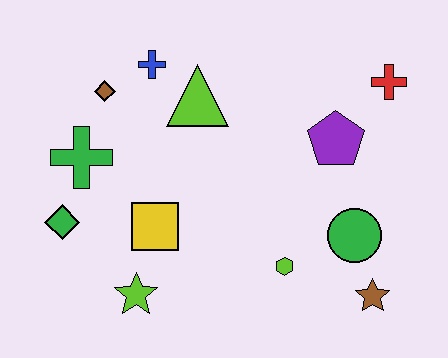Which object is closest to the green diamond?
The green cross is closest to the green diamond.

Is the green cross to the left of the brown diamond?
Yes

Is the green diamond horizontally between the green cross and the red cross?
No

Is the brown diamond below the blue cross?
Yes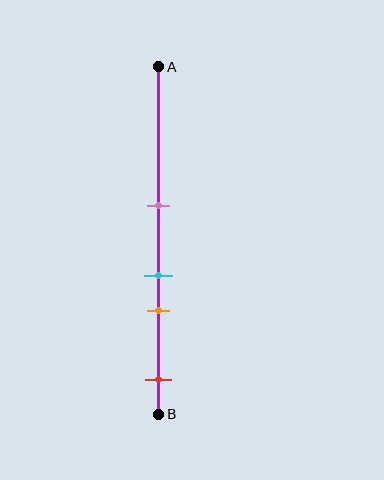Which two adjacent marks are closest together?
The cyan and orange marks are the closest adjacent pair.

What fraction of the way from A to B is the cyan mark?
The cyan mark is approximately 60% (0.6) of the way from A to B.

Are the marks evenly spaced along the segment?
No, the marks are not evenly spaced.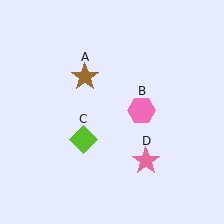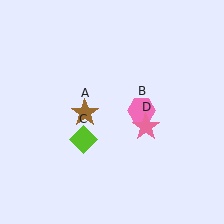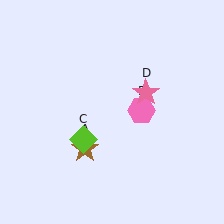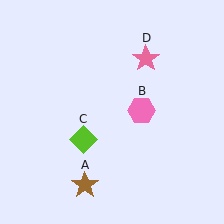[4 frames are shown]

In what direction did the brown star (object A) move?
The brown star (object A) moved down.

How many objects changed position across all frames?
2 objects changed position: brown star (object A), pink star (object D).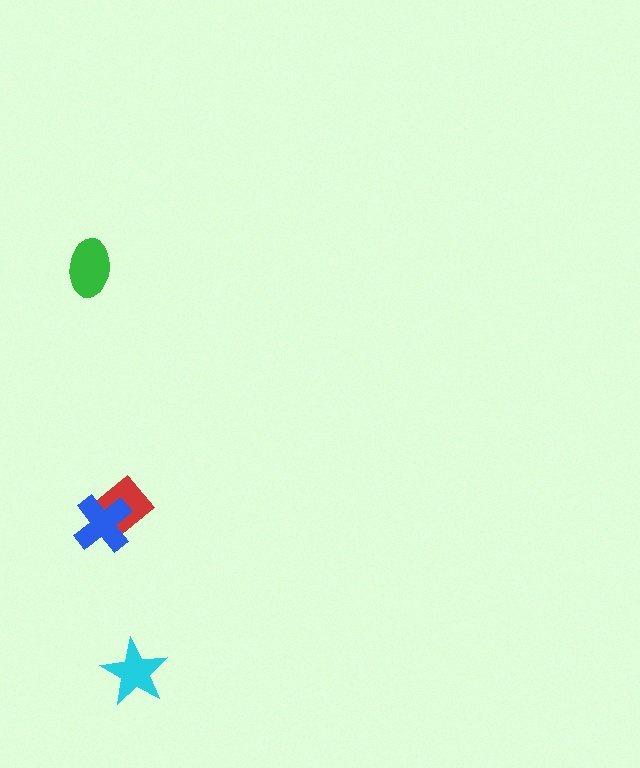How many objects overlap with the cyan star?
0 objects overlap with the cyan star.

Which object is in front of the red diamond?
The blue cross is in front of the red diamond.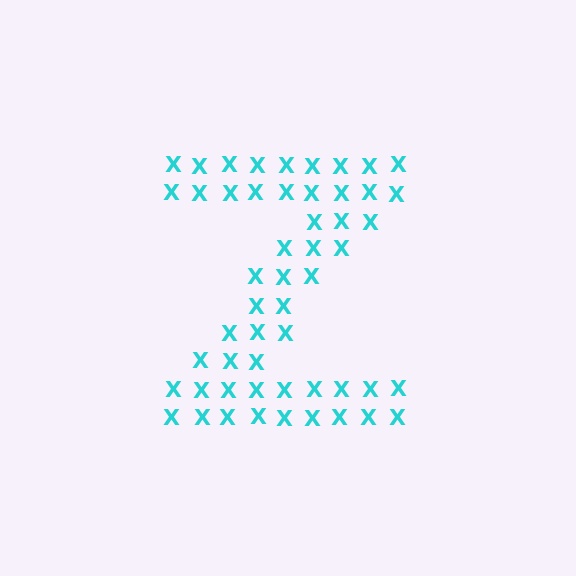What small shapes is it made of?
It is made of small letter X's.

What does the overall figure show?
The overall figure shows the letter Z.